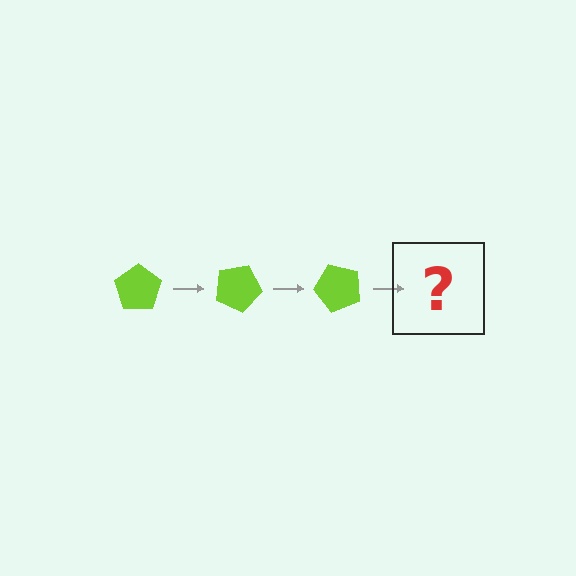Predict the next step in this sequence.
The next step is a lime pentagon rotated 75 degrees.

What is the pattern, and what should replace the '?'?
The pattern is that the pentagon rotates 25 degrees each step. The '?' should be a lime pentagon rotated 75 degrees.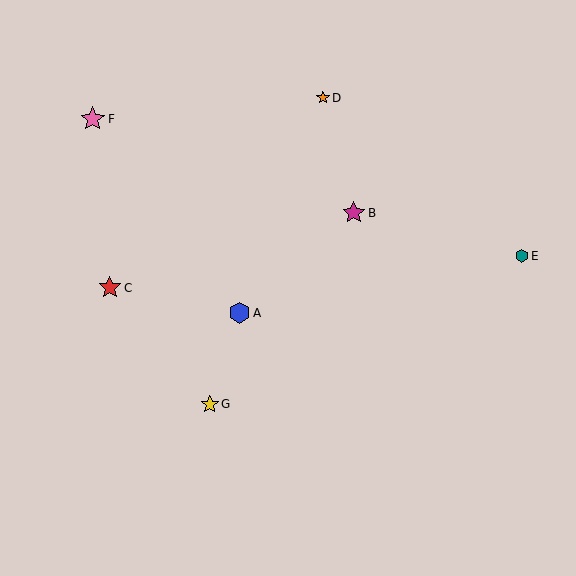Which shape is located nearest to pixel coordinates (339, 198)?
The magenta star (labeled B) at (354, 213) is nearest to that location.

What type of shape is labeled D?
Shape D is an orange star.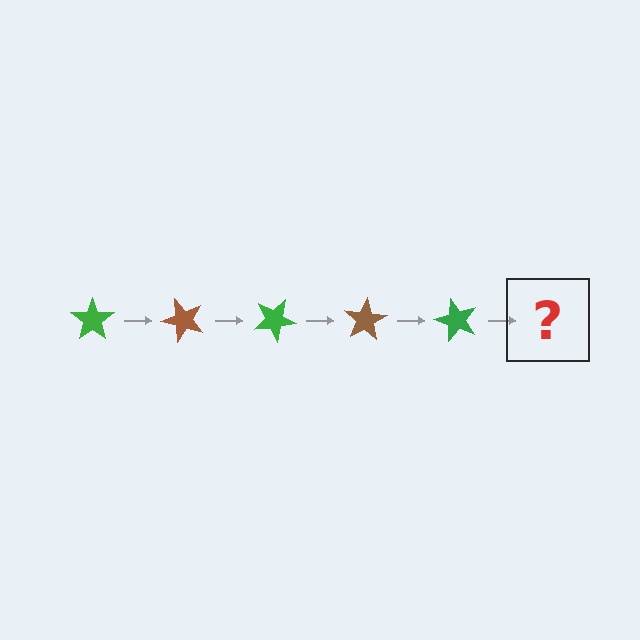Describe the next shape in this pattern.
It should be a brown star, rotated 250 degrees from the start.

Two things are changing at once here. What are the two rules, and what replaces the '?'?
The two rules are that it rotates 50 degrees each step and the color cycles through green and brown. The '?' should be a brown star, rotated 250 degrees from the start.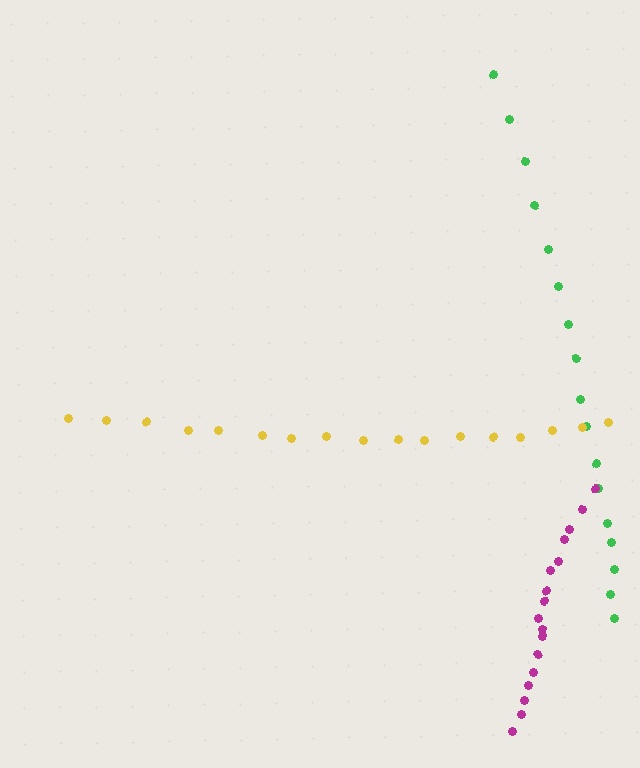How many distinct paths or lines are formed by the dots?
There are 3 distinct paths.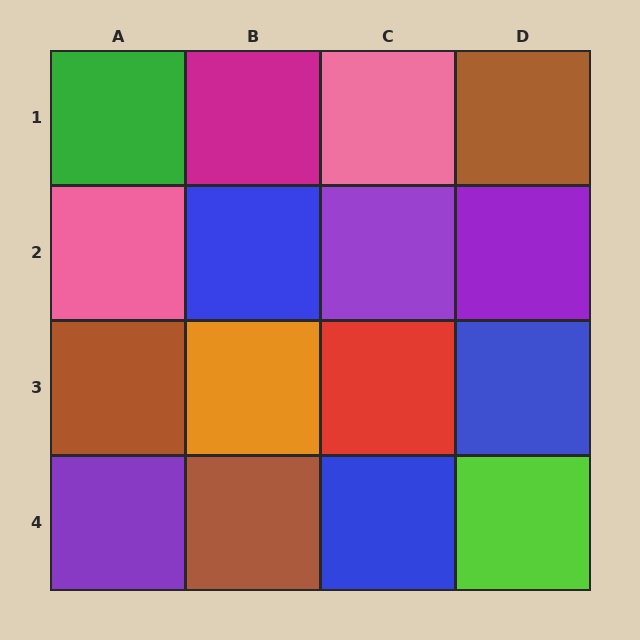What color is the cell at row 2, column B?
Blue.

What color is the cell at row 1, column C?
Pink.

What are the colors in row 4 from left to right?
Purple, brown, blue, lime.